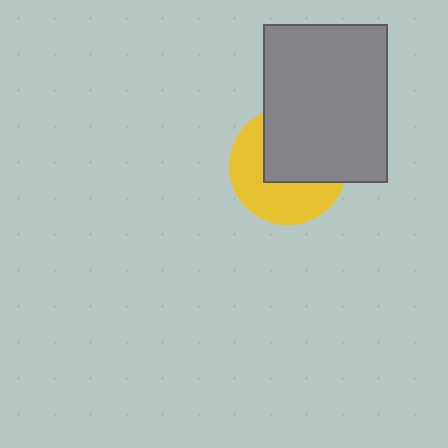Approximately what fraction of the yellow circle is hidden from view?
Roughly 51% of the yellow circle is hidden behind the gray rectangle.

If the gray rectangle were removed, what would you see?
You would see the complete yellow circle.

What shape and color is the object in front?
The object in front is a gray rectangle.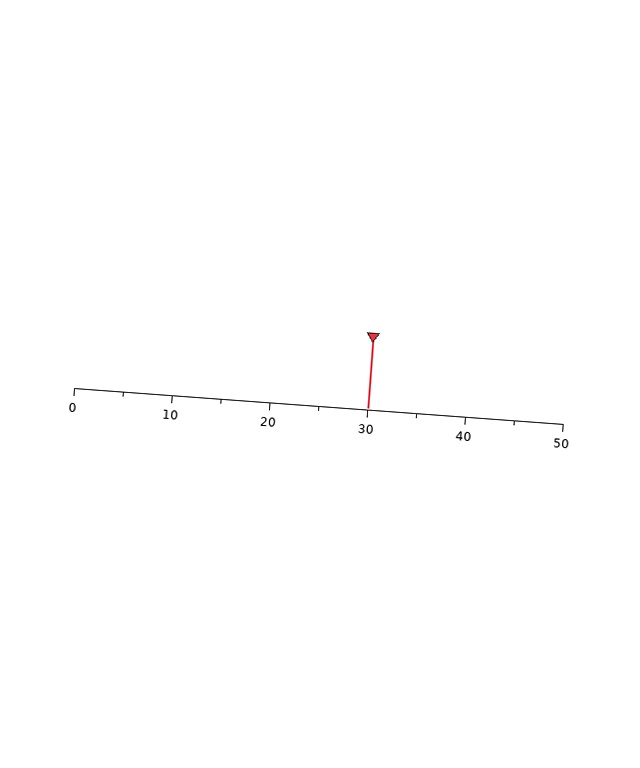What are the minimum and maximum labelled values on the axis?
The axis runs from 0 to 50.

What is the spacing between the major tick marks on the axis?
The major ticks are spaced 10 apart.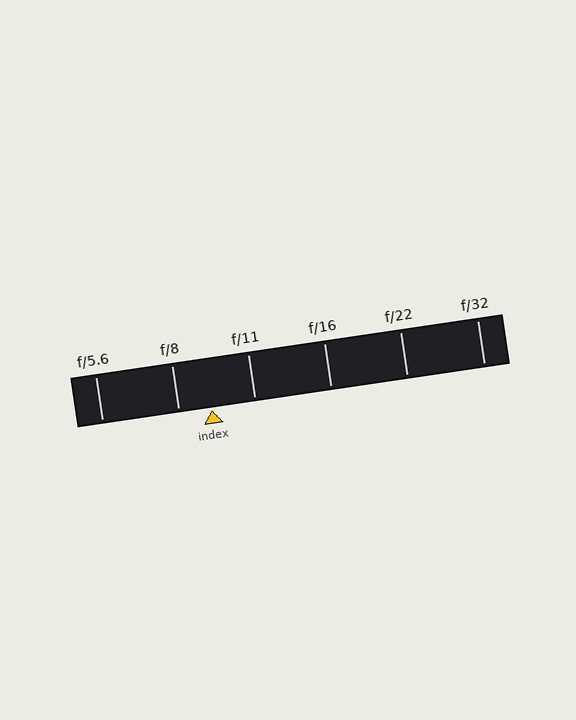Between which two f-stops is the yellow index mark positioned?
The index mark is between f/8 and f/11.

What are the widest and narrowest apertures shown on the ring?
The widest aperture shown is f/5.6 and the narrowest is f/32.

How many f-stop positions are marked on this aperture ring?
There are 6 f-stop positions marked.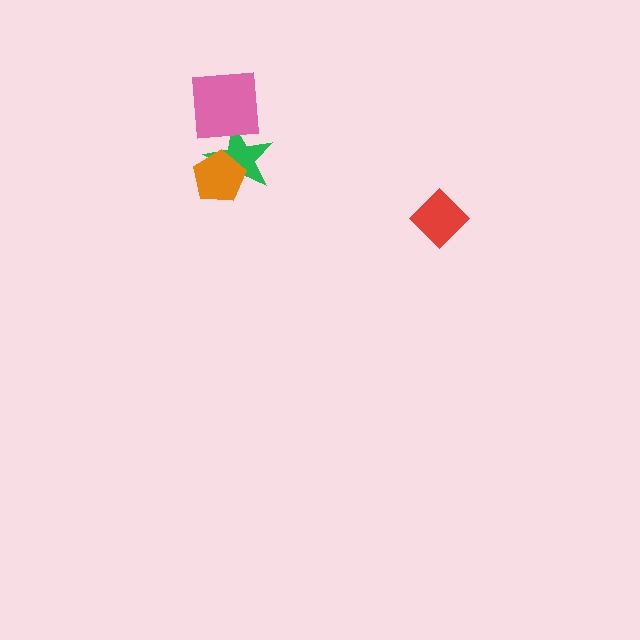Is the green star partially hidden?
Yes, it is partially covered by another shape.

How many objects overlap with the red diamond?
0 objects overlap with the red diamond.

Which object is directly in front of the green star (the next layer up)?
The orange pentagon is directly in front of the green star.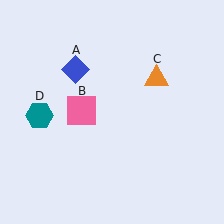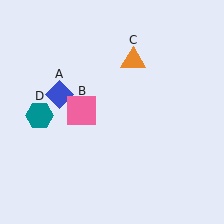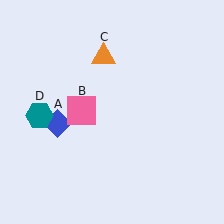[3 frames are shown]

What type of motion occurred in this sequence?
The blue diamond (object A), orange triangle (object C) rotated counterclockwise around the center of the scene.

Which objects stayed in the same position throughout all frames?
Pink square (object B) and teal hexagon (object D) remained stationary.